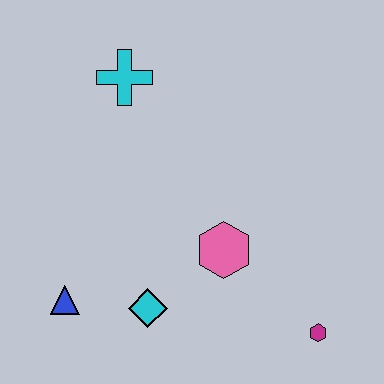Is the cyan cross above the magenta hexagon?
Yes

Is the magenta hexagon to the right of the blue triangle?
Yes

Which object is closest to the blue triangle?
The cyan diamond is closest to the blue triangle.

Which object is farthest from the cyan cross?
The magenta hexagon is farthest from the cyan cross.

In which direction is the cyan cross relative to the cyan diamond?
The cyan cross is above the cyan diamond.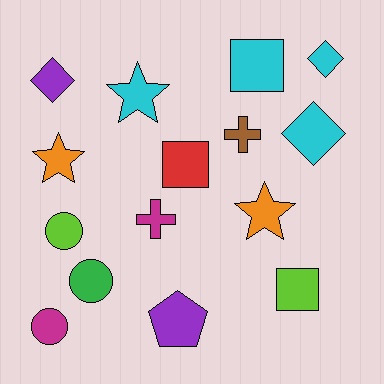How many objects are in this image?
There are 15 objects.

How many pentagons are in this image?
There is 1 pentagon.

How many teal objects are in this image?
There are no teal objects.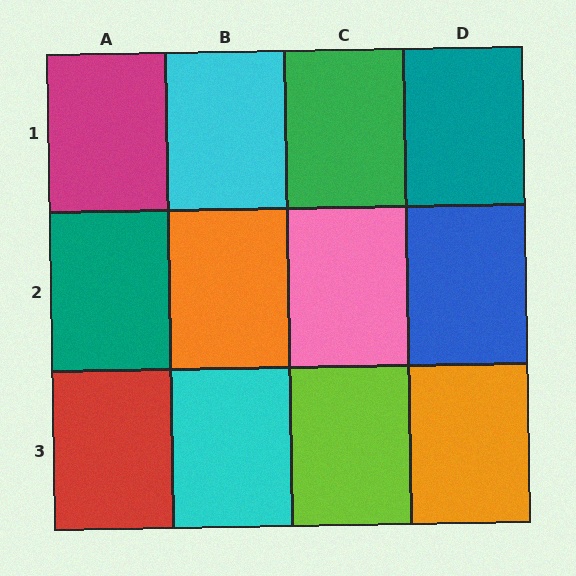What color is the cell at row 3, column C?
Lime.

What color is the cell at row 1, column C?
Green.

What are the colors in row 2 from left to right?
Teal, orange, pink, blue.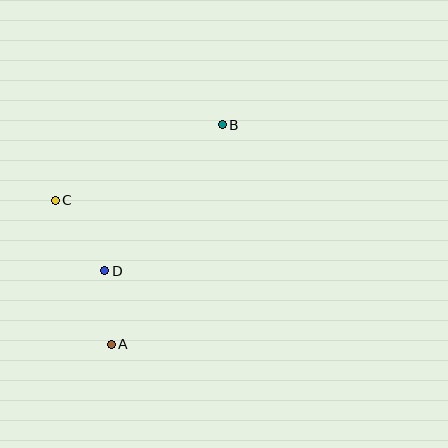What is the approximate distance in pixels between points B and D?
The distance between B and D is approximately 187 pixels.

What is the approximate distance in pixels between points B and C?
The distance between B and C is approximately 183 pixels.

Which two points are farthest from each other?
Points A and B are farthest from each other.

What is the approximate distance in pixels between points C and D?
The distance between C and D is approximately 86 pixels.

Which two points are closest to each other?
Points A and D are closest to each other.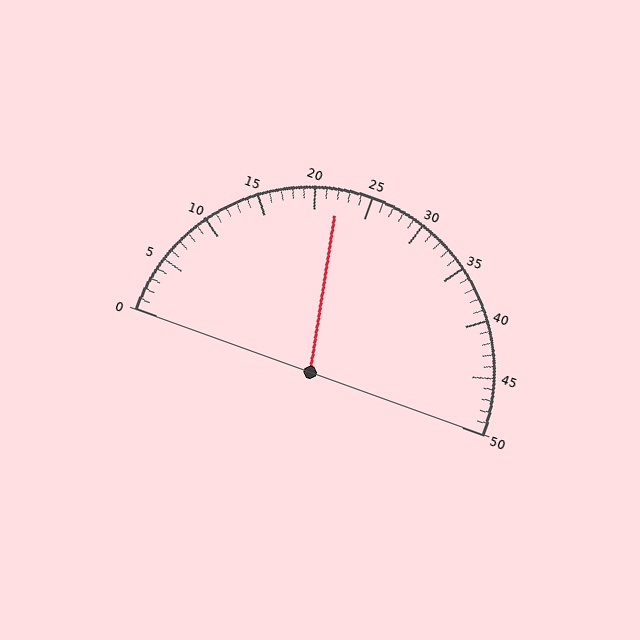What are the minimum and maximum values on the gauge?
The gauge ranges from 0 to 50.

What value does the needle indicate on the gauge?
The needle indicates approximately 22.